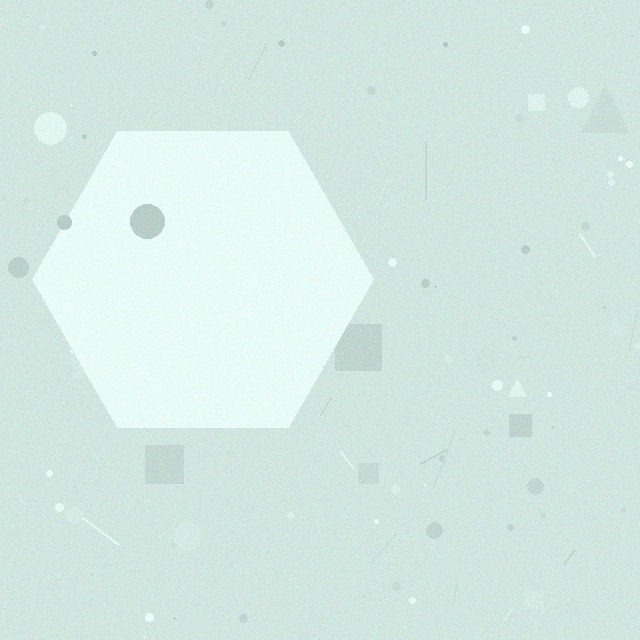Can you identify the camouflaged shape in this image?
The camouflaged shape is a hexagon.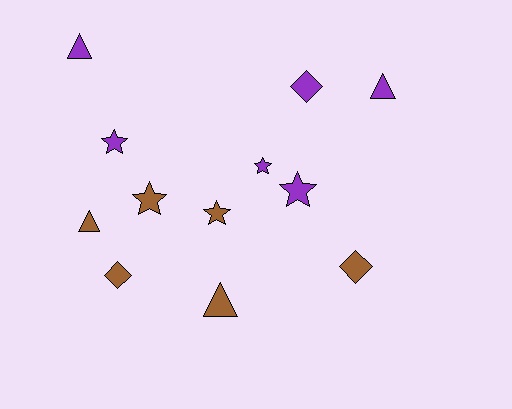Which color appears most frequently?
Purple, with 6 objects.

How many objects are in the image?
There are 12 objects.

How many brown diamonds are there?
There are 2 brown diamonds.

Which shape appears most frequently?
Star, with 5 objects.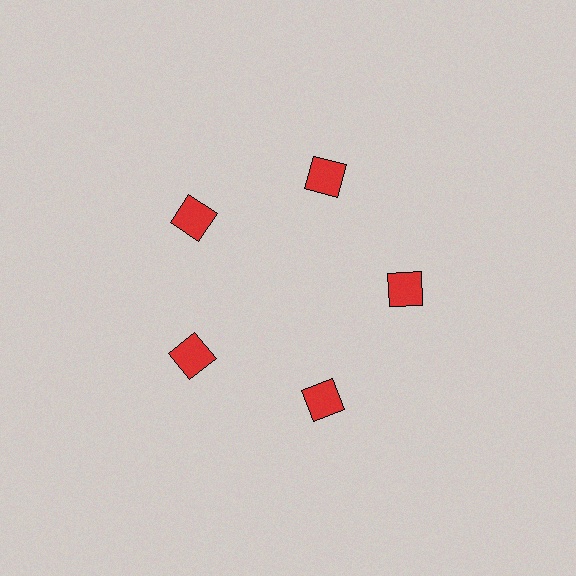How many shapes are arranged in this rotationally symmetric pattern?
There are 5 shapes, arranged in 5 groups of 1.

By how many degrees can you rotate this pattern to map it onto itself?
The pattern maps onto itself every 72 degrees of rotation.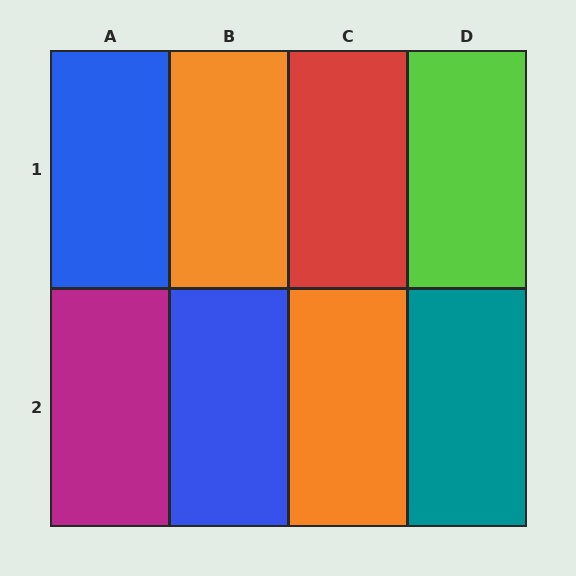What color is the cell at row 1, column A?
Blue.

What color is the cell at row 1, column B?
Orange.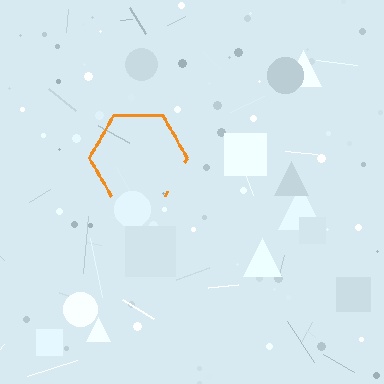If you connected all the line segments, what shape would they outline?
They would outline a hexagon.